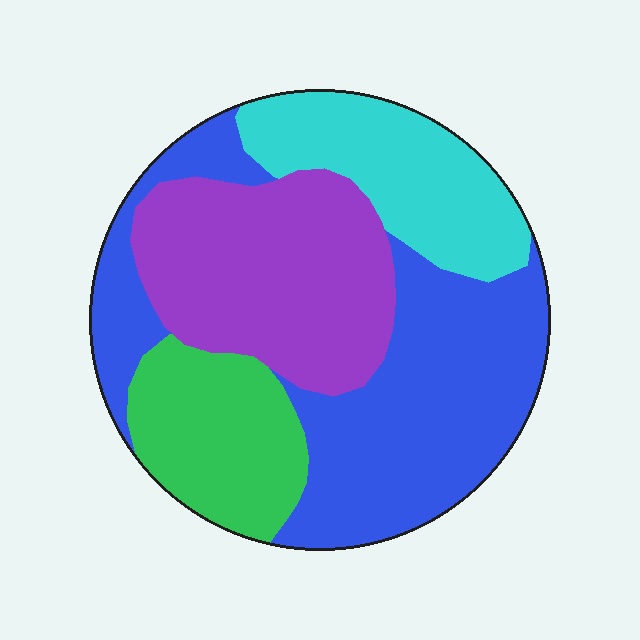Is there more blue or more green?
Blue.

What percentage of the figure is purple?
Purple takes up about one quarter (1/4) of the figure.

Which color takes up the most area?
Blue, at roughly 40%.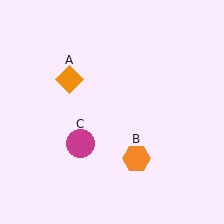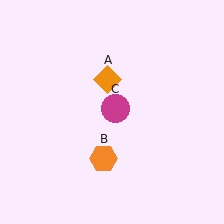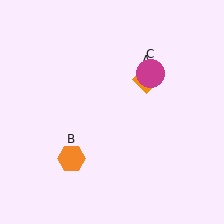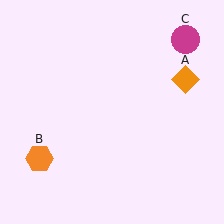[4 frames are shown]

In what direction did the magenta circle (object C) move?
The magenta circle (object C) moved up and to the right.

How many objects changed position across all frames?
3 objects changed position: orange diamond (object A), orange hexagon (object B), magenta circle (object C).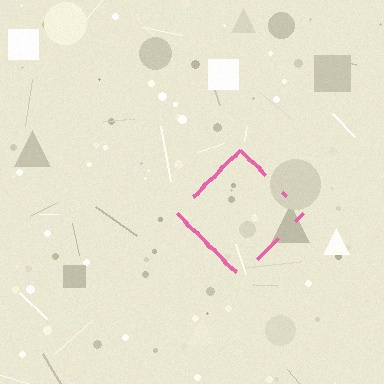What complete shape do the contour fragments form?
The contour fragments form a diamond.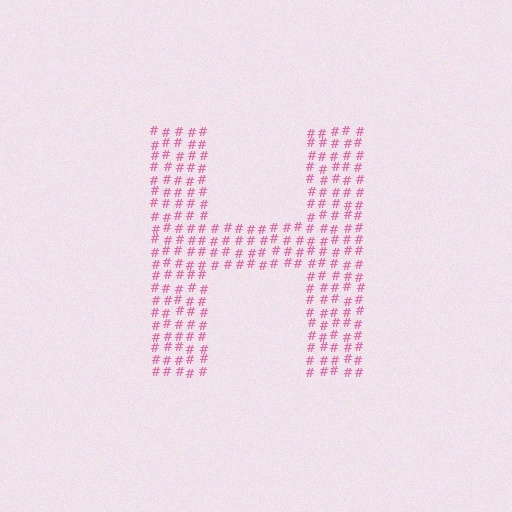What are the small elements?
The small elements are hash symbols.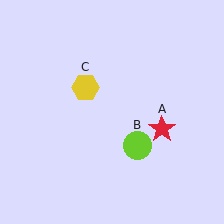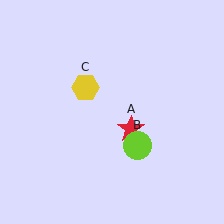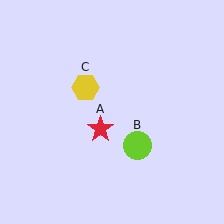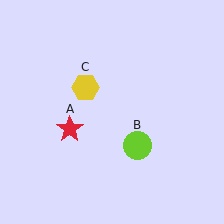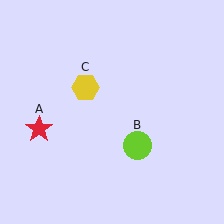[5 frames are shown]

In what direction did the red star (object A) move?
The red star (object A) moved left.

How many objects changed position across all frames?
1 object changed position: red star (object A).